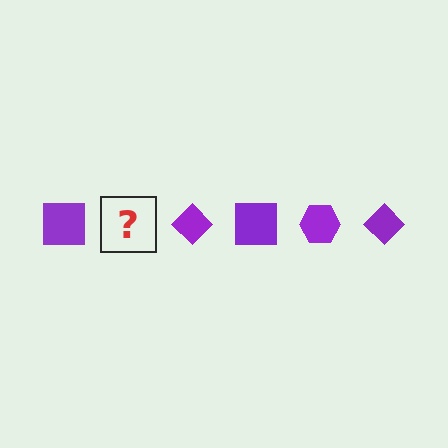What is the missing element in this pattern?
The missing element is a purple hexagon.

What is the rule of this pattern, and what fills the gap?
The rule is that the pattern cycles through square, hexagon, diamond shapes in purple. The gap should be filled with a purple hexagon.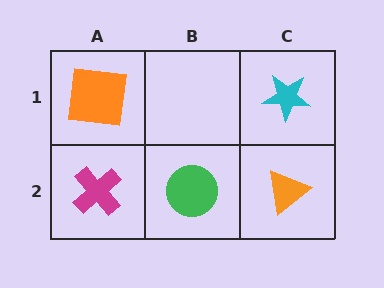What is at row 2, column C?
An orange triangle.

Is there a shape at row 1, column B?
No, that cell is empty.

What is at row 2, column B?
A green circle.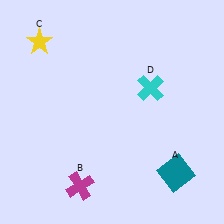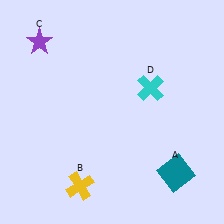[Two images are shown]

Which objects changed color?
B changed from magenta to yellow. C changed from yellow to purple.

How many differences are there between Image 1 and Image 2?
There are 2 differences between the two images.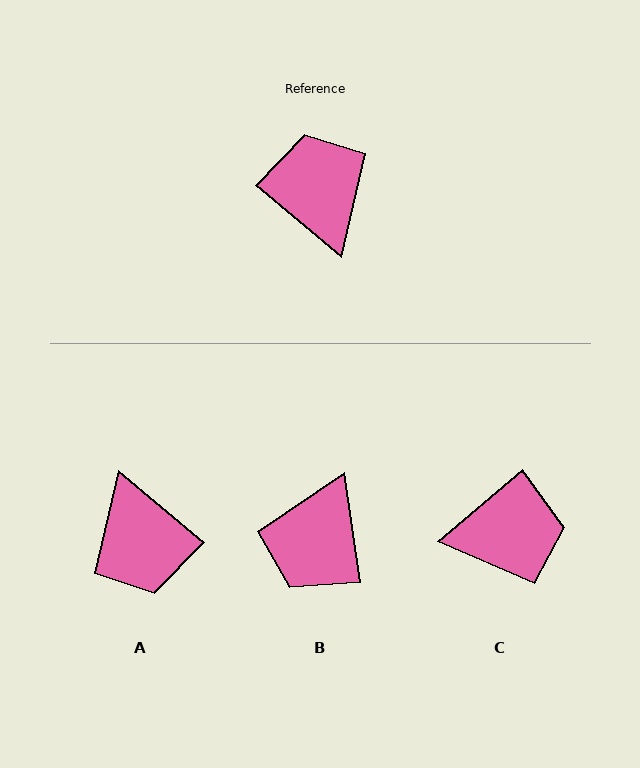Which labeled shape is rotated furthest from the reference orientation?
A, about 180 degrees away.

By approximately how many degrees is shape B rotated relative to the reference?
Approximately 138 degrees counter-clockwise.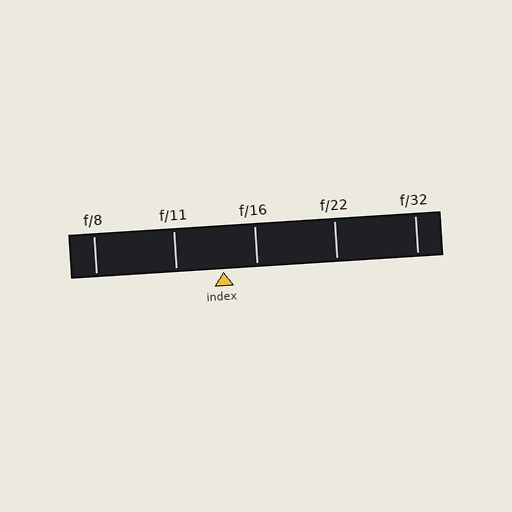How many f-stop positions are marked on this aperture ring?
There are 5 f-stop positions marked.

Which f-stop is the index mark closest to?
The index mark is closest to f/16.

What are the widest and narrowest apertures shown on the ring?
The widest aperture shown is f/8 and the narrowest is f/32.